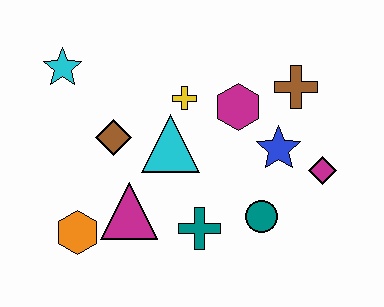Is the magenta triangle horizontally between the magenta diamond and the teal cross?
No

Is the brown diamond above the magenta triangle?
Yes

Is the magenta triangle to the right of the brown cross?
No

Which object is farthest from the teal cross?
The cyan star is farthest from the teal cross.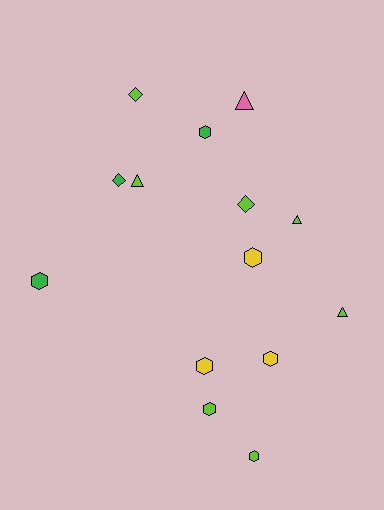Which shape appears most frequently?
Hexagon, with 7 objects.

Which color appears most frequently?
Lime, with 7 objects.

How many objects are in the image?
There are 14 objects.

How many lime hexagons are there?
There are 2 lime hexagons.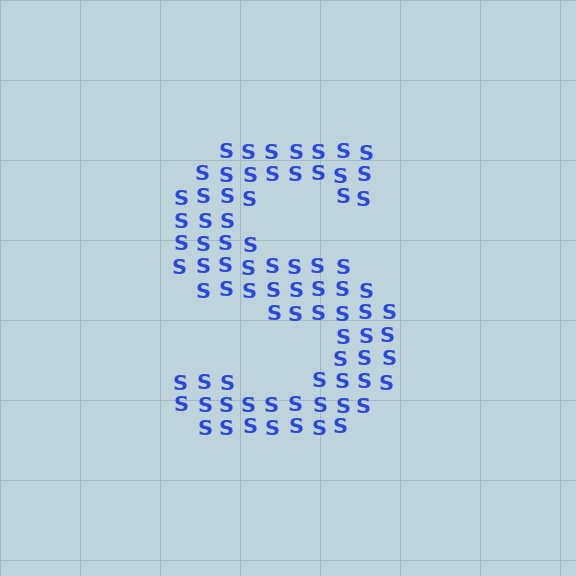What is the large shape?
The large shape is the letter S.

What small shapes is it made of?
It is made of small letter S's.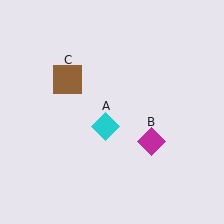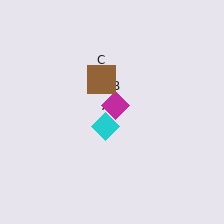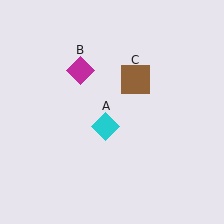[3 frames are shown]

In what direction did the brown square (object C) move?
The brown square (object C) moved right.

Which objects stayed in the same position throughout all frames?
Cyan diamond (object A) remained stationary.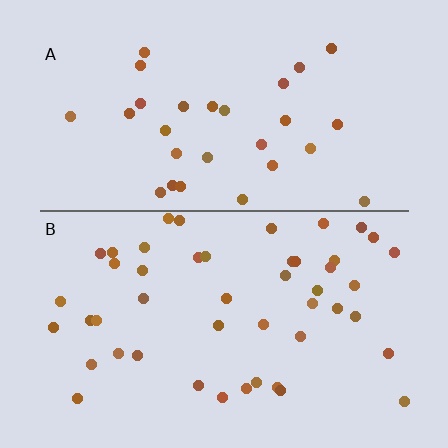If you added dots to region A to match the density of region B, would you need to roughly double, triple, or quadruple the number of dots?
Approximately double.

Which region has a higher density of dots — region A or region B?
B (the bottom).